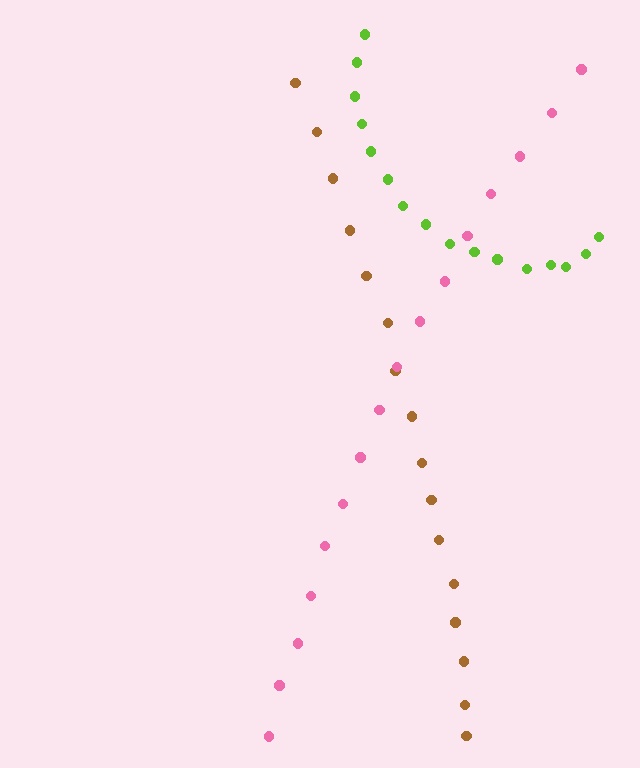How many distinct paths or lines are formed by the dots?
There are 3 distinct paths.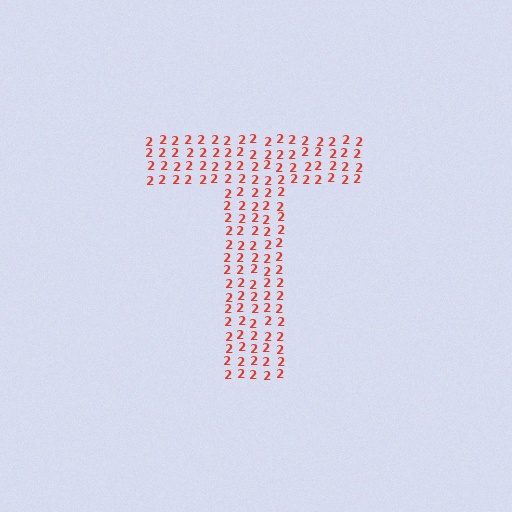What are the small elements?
The small elements are digit 2's.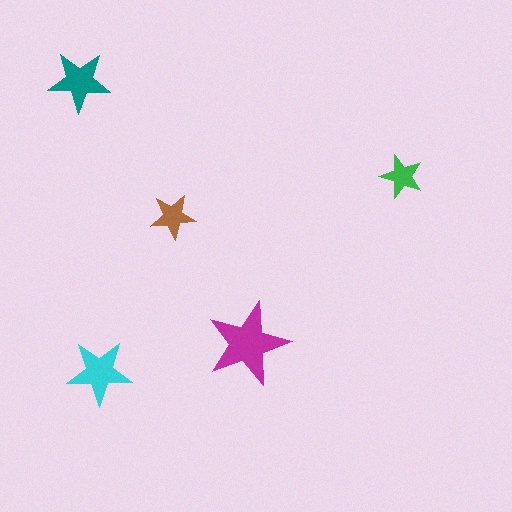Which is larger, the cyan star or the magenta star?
The magenta one.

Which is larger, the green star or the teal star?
The teal one.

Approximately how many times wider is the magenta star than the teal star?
About 1.5 times wider.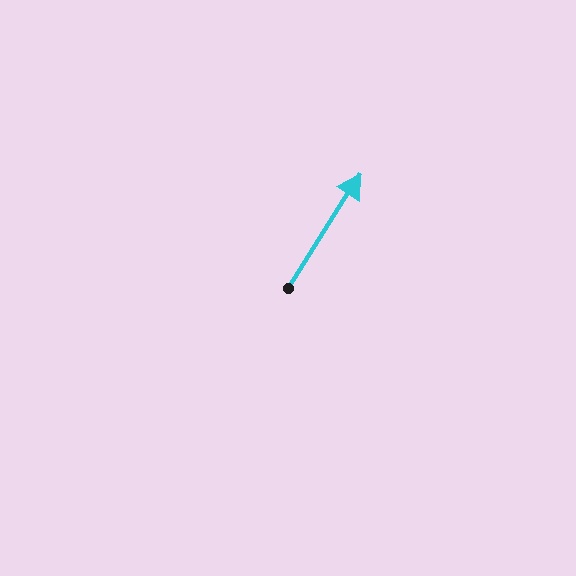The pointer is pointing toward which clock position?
Roughly 1 o'clock.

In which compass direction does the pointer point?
Northeast.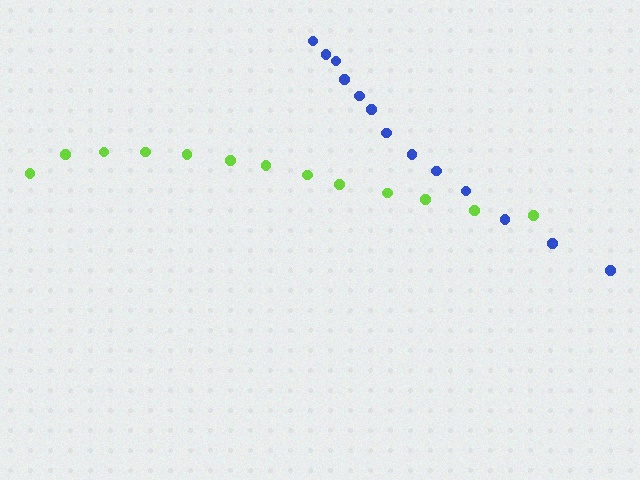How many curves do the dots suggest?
There are 2 distinct paths.